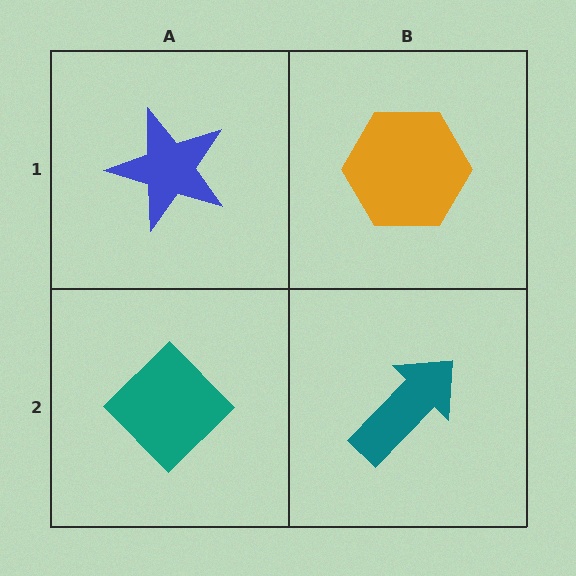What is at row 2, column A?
A teal diamond.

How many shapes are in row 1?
2 shapes.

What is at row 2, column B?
A teal arrow.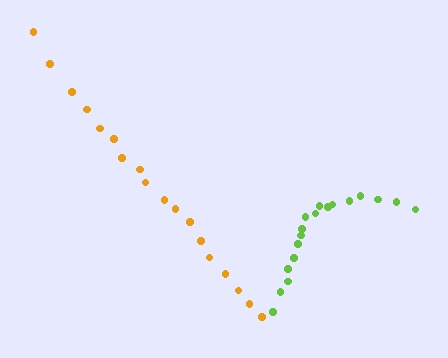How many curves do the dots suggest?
There are 2 distinct paths.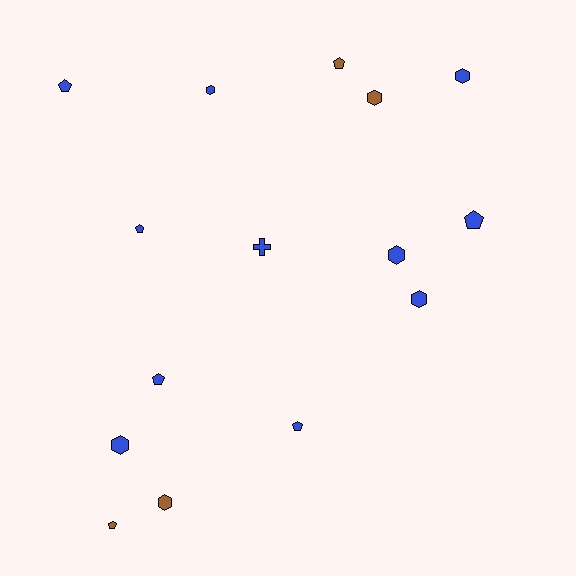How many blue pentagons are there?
There are 5 blue pentagons.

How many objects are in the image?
There are 15 objects.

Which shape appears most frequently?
Pentagon, with 7 objects.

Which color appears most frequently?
Blue, with 11 objects.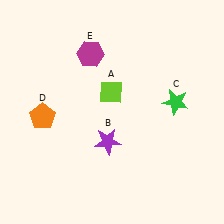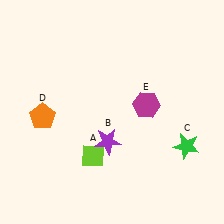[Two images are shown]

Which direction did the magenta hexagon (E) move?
The magenta hexagon (E) moved right.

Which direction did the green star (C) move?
The green star (C) moved down.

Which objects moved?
The objects that moved are: the lime diamond (A), the green star (C), the magenta hexagon (E).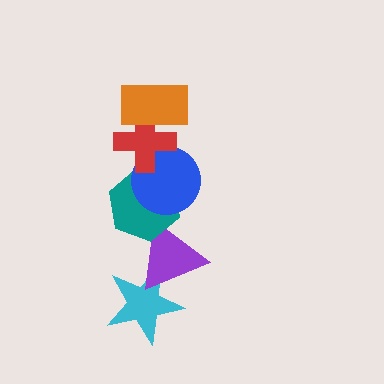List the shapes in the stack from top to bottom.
From top to bottom: the orange rectangle, the red cross, the blue circle, the teal hexagon, the purple triangle, the cyan star.